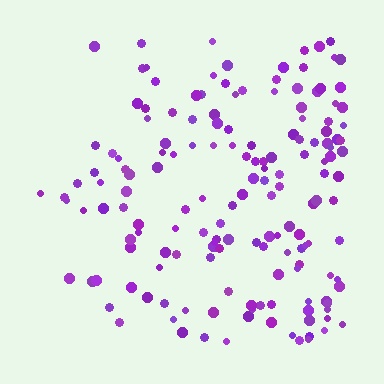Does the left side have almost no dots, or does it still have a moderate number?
Still a moderate number, just noticeably fewer than the right.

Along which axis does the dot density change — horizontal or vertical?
Horizontal.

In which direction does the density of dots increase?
From left to right, with the right side densest.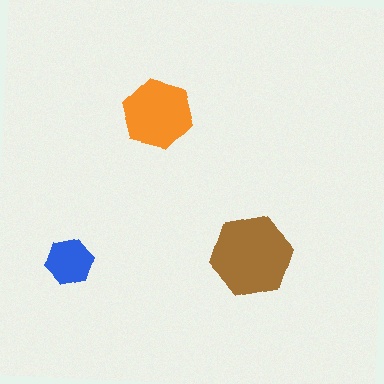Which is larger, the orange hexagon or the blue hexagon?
The orange one.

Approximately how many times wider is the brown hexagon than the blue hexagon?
About 1.5 times wider.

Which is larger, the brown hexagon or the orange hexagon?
The brown one.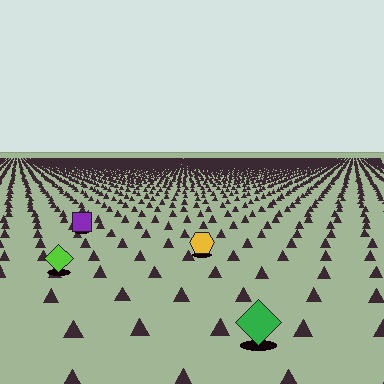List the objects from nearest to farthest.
From nearest to farthest: the green diamond, the lime diamond, the yellow hexagon, the purple square.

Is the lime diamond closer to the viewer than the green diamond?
No. The green diamond is closer — you can tell from the texture gradient: the ground texture is coarser near it.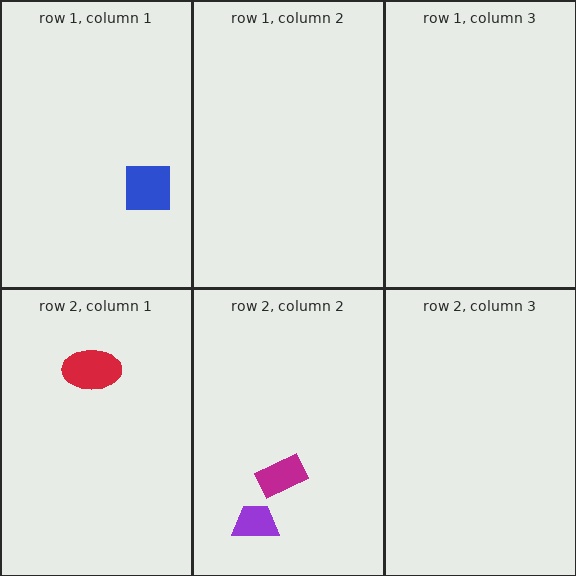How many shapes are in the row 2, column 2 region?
2.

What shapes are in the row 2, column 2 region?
The magenta rectangle, the purple trapezoid.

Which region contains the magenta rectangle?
The row 2, column 2 region.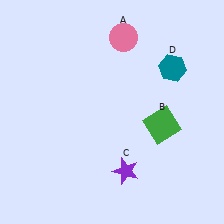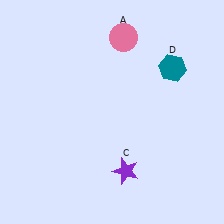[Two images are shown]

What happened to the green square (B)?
The green square (B) was removed in Image 2. It was in the bottom-right area of Image 1.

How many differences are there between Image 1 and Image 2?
There is 1 difference between the two images.